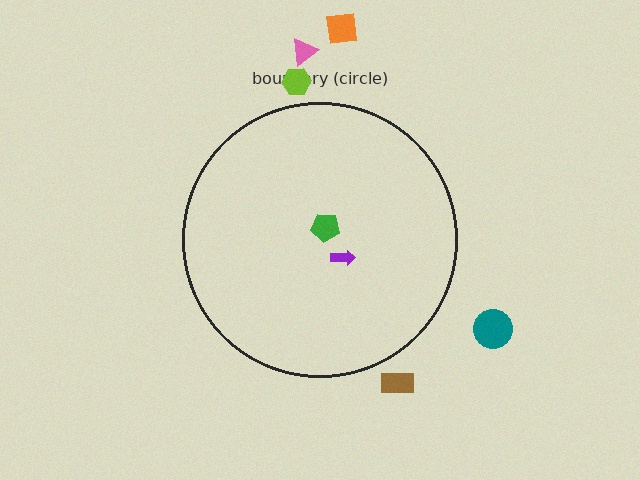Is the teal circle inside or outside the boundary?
Outside.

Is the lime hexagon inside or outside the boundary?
Outside.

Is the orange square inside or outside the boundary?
Outside.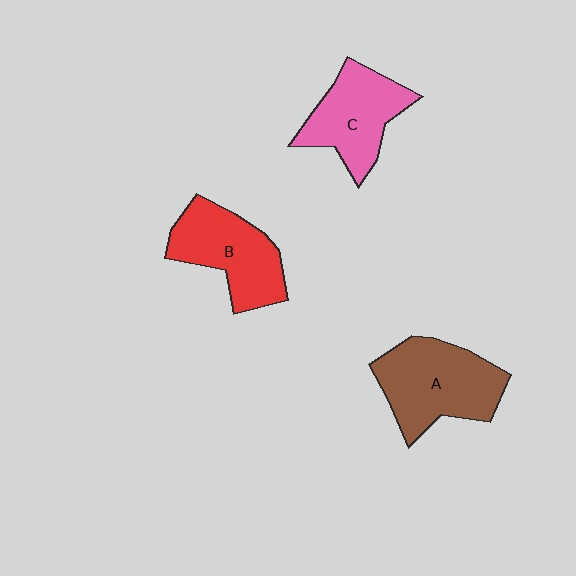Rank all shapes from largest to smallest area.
From largest to smallest: A (brown), B (red), C (pink).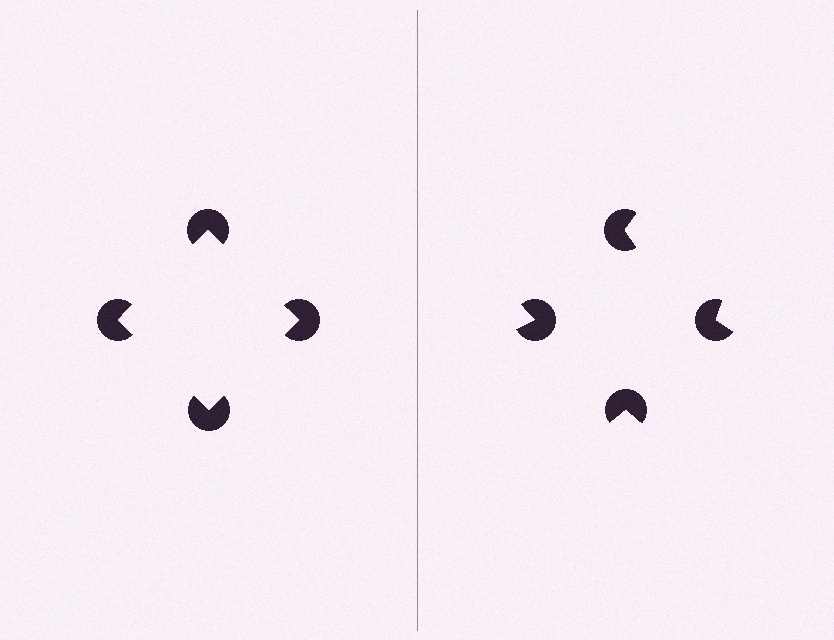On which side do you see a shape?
An illusory square appears on the left side. On the right side the wedge cuts are rotated, so no coherent shape forms.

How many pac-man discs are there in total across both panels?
8 — 4 on each side.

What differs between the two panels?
The pac-man discs are positioned identically on both sides; only the wedge orientations differ. On the left they align to a square; on the right they are misaligned.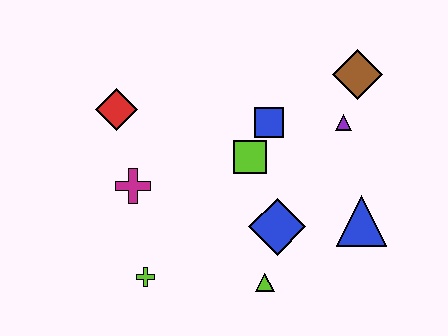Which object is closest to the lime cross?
The magenta cross is closest to the lime cross.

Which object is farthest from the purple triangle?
The lime cross is farthest from the purple triangle.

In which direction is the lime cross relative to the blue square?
The lime cross is below the blue square.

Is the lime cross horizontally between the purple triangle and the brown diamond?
No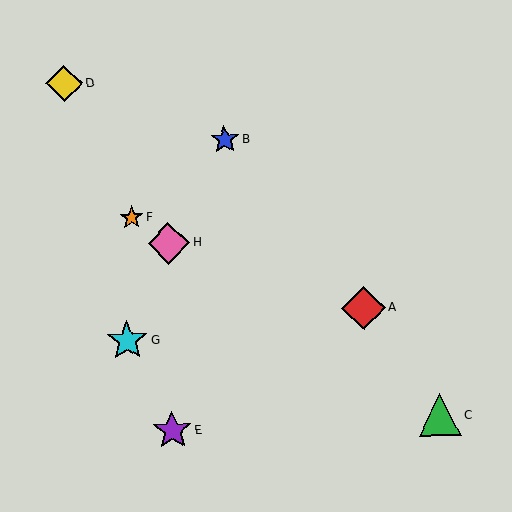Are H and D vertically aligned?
No, H is at x≈169 and D is at x≈64.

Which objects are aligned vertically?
Objects E, H are aligned vertically.